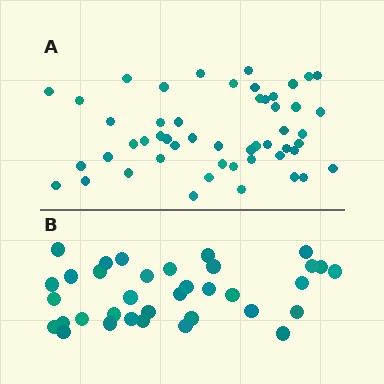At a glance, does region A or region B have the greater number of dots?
Region A (the top region) has more dots.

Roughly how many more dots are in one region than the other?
Region A has approximately 15 more dots than region B.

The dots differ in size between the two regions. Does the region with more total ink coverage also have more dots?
No. Region B has more total ink coverage because its dots are larger, but region A actually contains more individual dots. Total area can be misleading — the number of items is what matters here.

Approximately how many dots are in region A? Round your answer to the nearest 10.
About 50 dots. (The exact count is 51, which rounds to 50.)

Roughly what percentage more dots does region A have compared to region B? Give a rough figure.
About 45% more.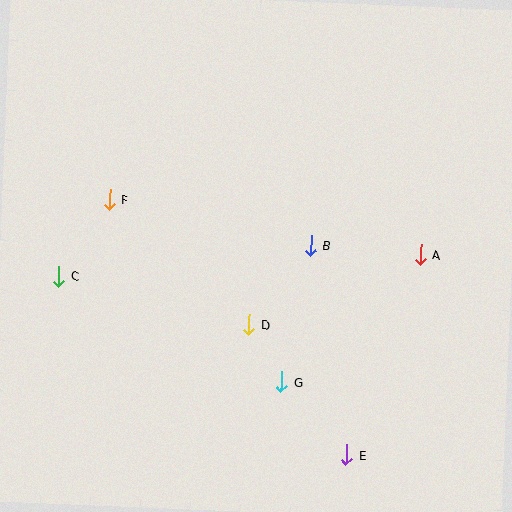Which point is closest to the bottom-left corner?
Point C is closest to the bottom-left corner.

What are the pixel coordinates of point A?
Point A is at (421, 255).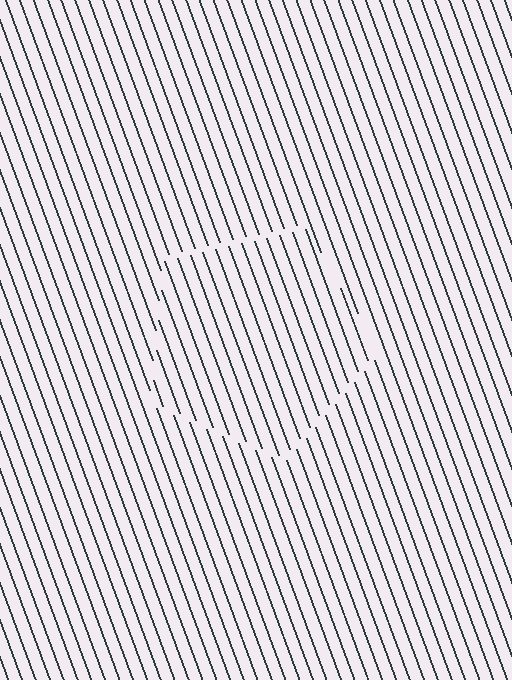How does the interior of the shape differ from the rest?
The interior of the shape contains the same grating, shifted by half a period — the contour is defined by the phase discontinuity where line-ends from the inner and outer gratings abut.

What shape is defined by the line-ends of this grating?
An illusory pentagon. The interior of the shape contains the same grating, shifted by half a period — the contour is defined by the phase discontinuity where line-ends from the inner and outer gratings abut.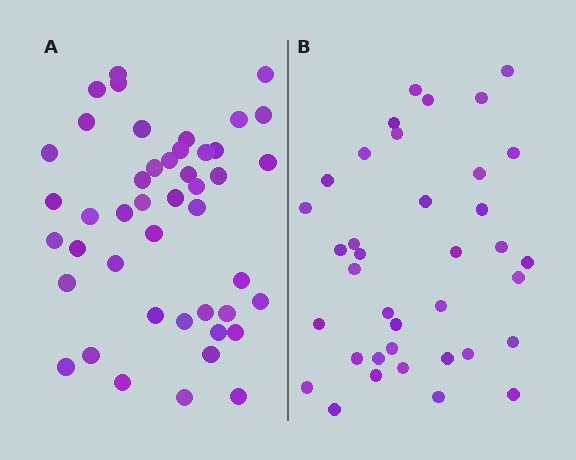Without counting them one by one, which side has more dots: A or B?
Region A (the left region) has more dots.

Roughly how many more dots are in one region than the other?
Region A has roughly 8 or so more dots than region B.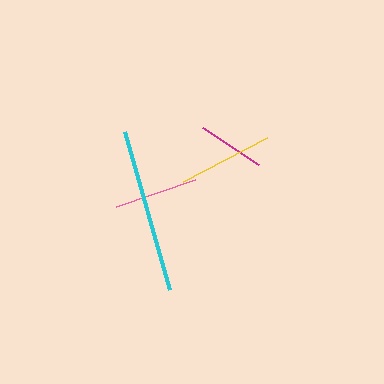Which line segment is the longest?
The cyan line is the longest at approximately 165 pixels.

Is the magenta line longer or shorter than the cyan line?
The cyan line is longer than the magenta line.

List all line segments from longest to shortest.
From longest to shortest: cyan, yellow, pink, magenta.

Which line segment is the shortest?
The magenta line is the shortest at approximately 67 pixels.